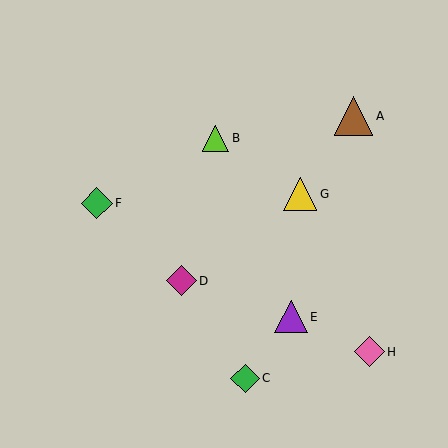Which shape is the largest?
The brown triangle (labeled A) is the largest.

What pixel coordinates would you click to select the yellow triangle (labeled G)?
Click at (300, 194) to select the yellow triangle G.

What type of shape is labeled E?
Shape E is a purple triangle.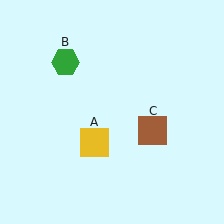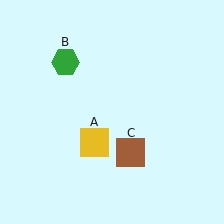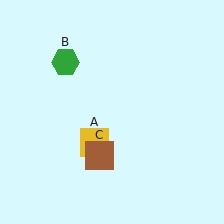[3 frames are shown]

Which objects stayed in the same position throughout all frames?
Yellow square (object A) and green hexagon (object B) remained stationary.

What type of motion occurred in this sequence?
The brown square (object C) rotated clockwise around the center of the scene.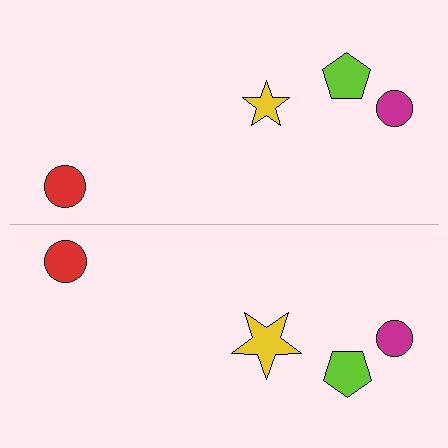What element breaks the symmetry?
The yellow star on the bottom side has a different size than its mirror counterpart.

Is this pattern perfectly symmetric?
No, the pattern is not perfectly symmetric. The yellow star on the bottom side has a different size than its mirror counterpart.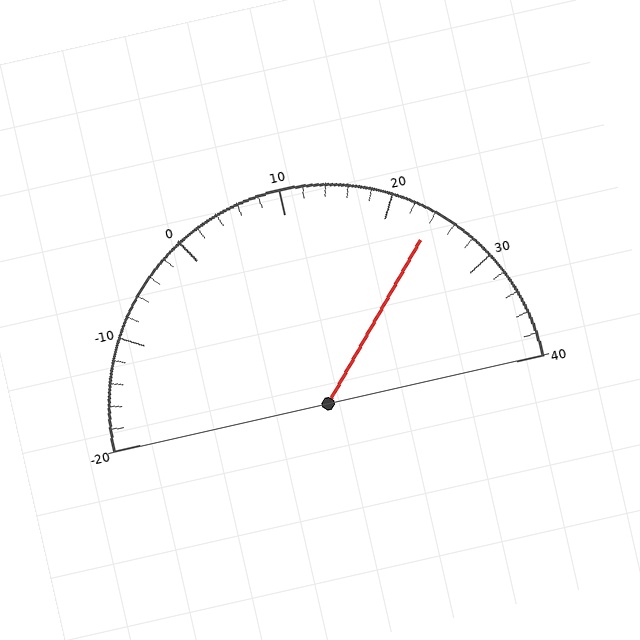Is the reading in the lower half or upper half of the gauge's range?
The reading is in the upper half of the range (-20 to 40).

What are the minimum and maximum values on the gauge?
The gauge ranges from -20 to 40.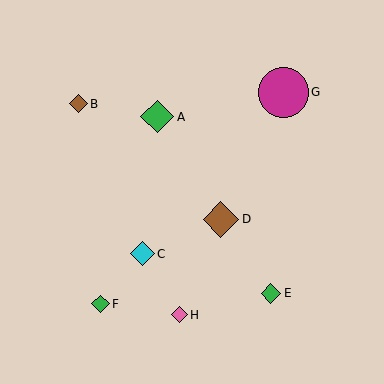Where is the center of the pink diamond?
The center of the pink diamond is at (179, 315).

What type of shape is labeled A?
Shape A is a green diamond.